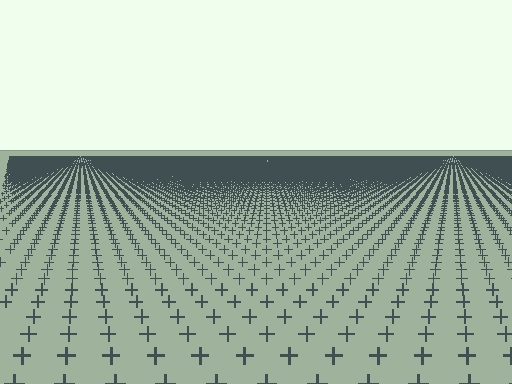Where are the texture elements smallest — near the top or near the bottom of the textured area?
Near the top.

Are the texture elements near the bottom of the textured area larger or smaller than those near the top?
Larger. Near the bottom, elements are closer to the viewer and appear at a bigger on-screen size.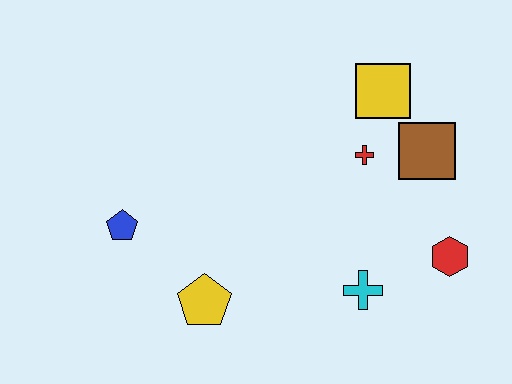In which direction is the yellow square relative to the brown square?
The yellow square is above the brown square.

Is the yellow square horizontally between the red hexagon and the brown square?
No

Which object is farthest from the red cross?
The blue pentagon is farthest from the red cross.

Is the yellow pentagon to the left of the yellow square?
Yes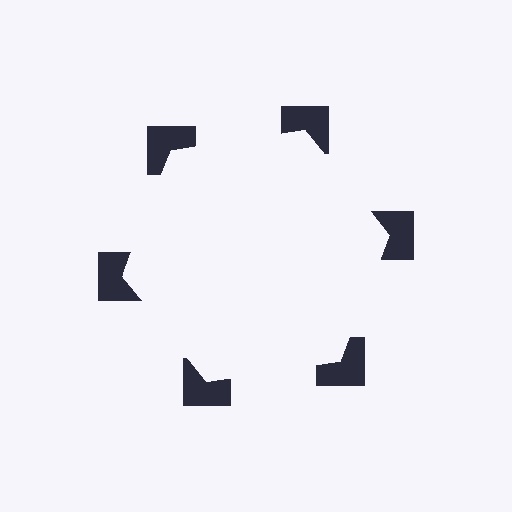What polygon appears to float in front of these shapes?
An illusory hexagon — its edges are inferred from the aligned wedge cuts in the notched squares, not physically drawn.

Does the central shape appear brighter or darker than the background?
It typically appears slightly brighter than the background, even though no actual brightness change is drawn.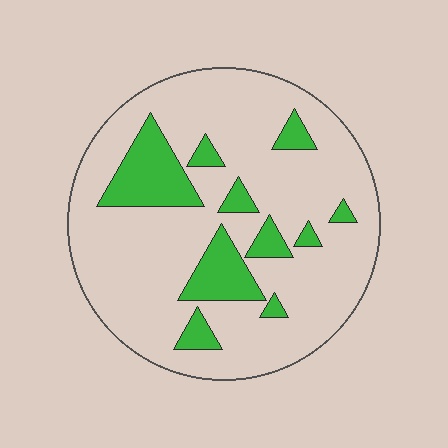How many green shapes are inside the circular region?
10.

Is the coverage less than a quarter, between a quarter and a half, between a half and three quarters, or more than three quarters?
Less than a quarter.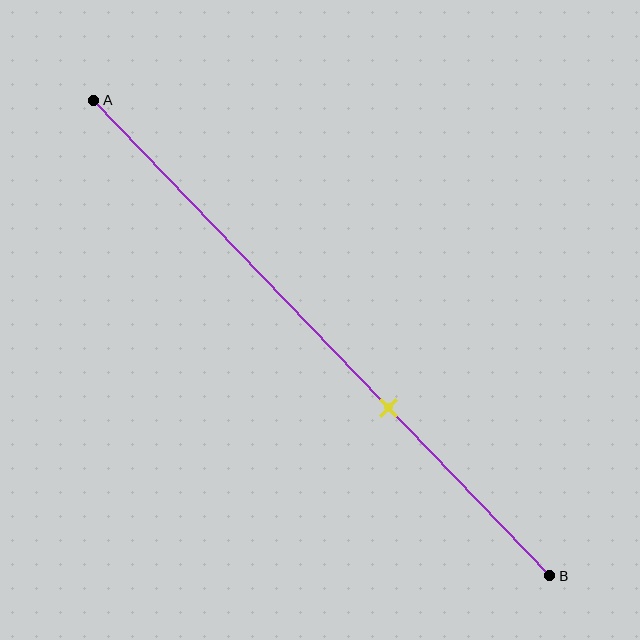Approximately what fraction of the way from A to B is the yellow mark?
The yellow mark is approximately 65% of the way from A to B.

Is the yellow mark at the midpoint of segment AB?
No, the mark is at about 65% from A, not at the 50% midpoint.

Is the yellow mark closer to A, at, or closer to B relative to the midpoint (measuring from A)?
The yellow mark is closer to point B than the midpoint of segment AB.